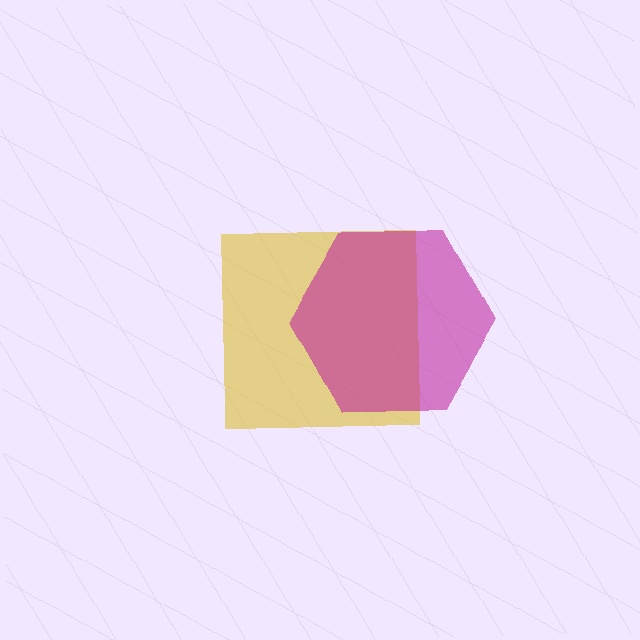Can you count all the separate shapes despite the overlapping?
Yes, there are 2 separate shapes.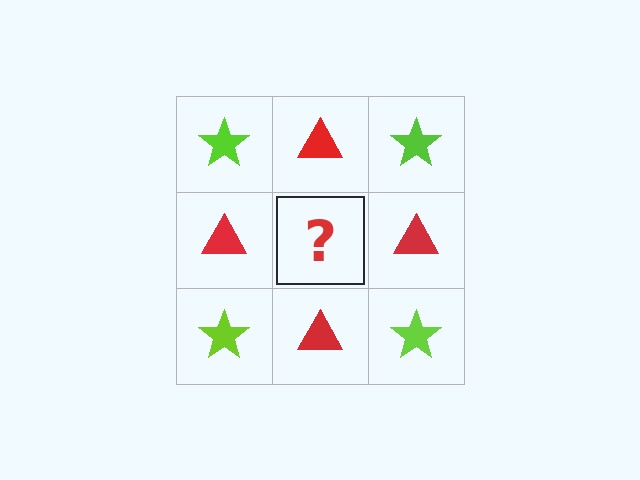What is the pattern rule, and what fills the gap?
The rule is that it alternates lime star and red triangle in a checkerboard pattern. The gap should be filled with a lime star.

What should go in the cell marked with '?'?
The missing cell should contain a lime star.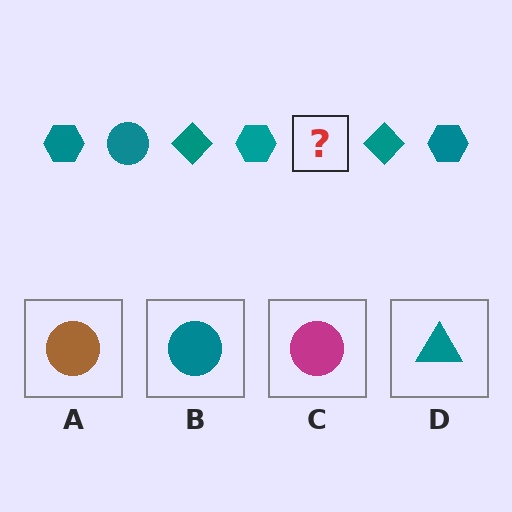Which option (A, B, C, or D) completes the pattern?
B.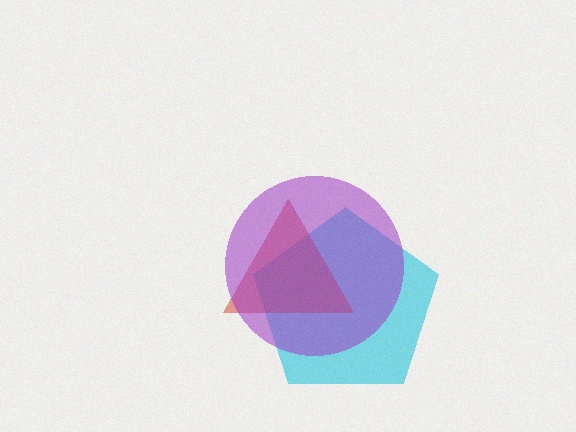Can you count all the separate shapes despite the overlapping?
Yes, there are 3 separate shapes.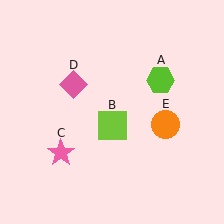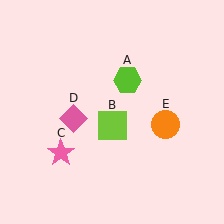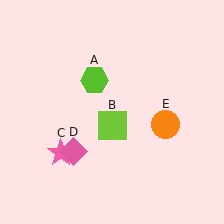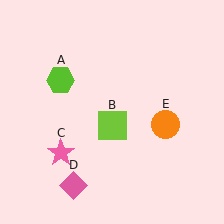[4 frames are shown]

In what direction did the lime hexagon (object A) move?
The lime hexagon (object A) moved left.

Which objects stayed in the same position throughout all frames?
Lime square (object B) and pink star (object C) and orange circle (object E) remained stationary.